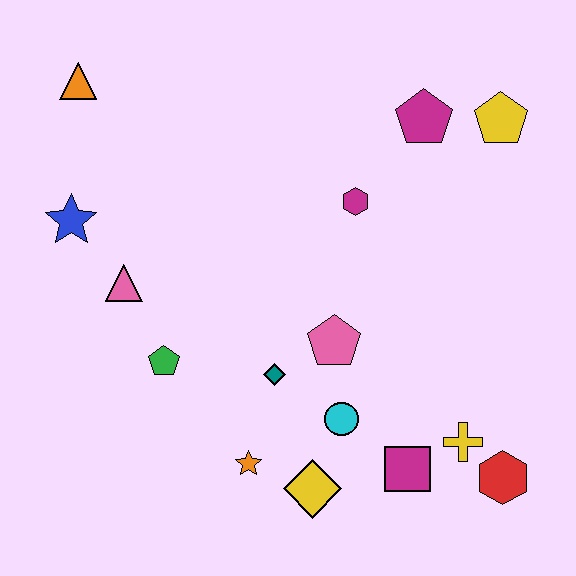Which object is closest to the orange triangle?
The blue star is closest to the orange triangle.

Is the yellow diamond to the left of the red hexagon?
Yes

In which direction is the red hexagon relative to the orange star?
The red hexagon is to the right of the orange star.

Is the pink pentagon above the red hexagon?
Yes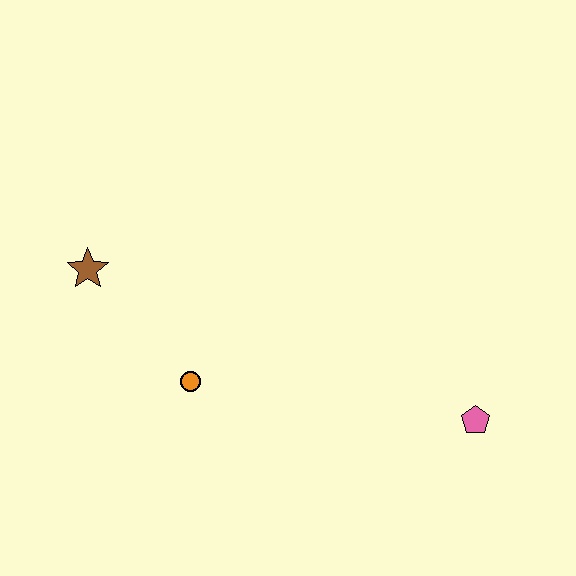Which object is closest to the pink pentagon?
The orange circle is closest to the pink pentagon.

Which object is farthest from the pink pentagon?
The brown star is farthest from the pink pentagon.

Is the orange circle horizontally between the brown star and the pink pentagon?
Yes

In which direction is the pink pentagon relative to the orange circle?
The pink pentagon is to the right of the orange circle.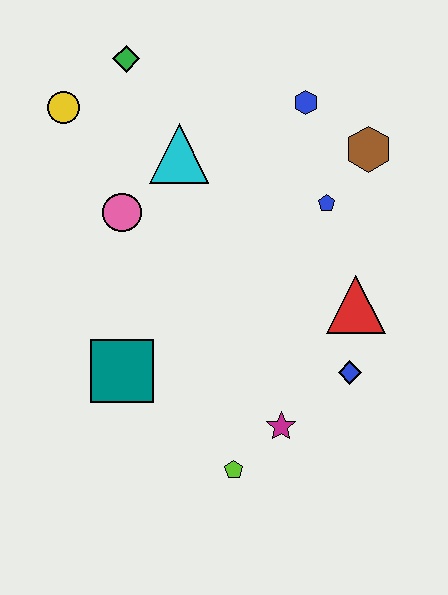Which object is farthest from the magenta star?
The green diamond is farthest from the magenta star.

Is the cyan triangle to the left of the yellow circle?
No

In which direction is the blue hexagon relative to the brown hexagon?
The blue hexagon is to the left of the brown hexagon.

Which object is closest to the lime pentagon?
The magenta star is closest to the lime pentagon.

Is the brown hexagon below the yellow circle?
Yes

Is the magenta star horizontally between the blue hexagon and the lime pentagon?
Yes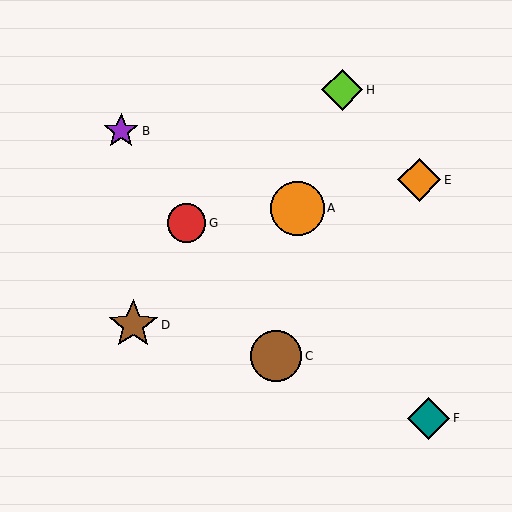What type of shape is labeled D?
Shape D is a brown star.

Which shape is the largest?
The orange circle (labeled A) is the largest.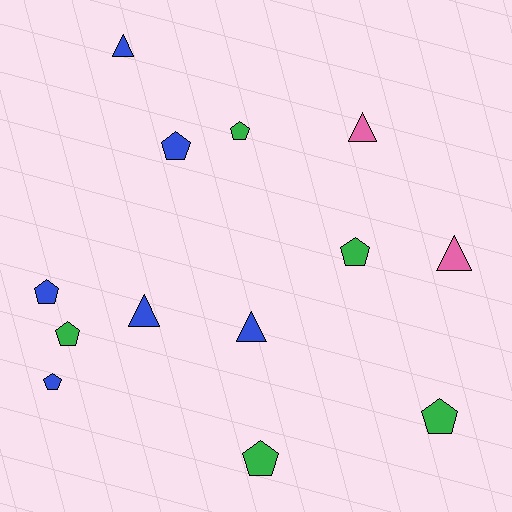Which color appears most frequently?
Blue, with 6 objects.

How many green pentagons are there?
There are 5 green pentagons.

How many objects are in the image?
There are 13 objects.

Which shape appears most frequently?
Pentagon, with 8 objects.